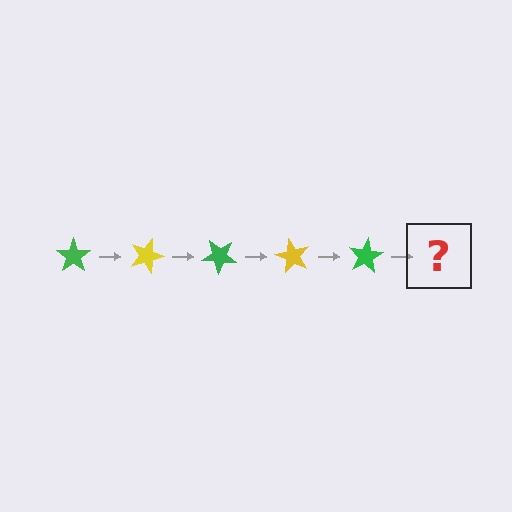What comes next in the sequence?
The next element should be a yellow star, rotated 100 degrees from the start.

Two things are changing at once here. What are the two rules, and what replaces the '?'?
The two rules are that it rotates 20 degrees each step and the color cycles through green and yellow. The '?' should be a yellow star, rotated 100 degrees from the start.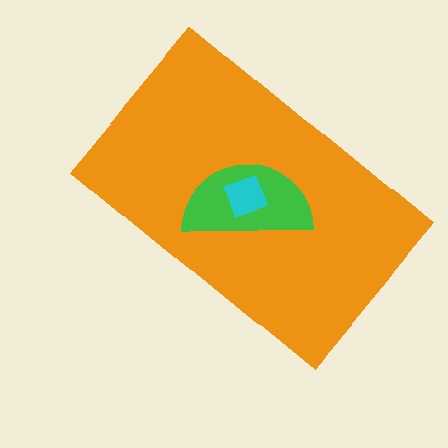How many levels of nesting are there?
3.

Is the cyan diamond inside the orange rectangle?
Yes.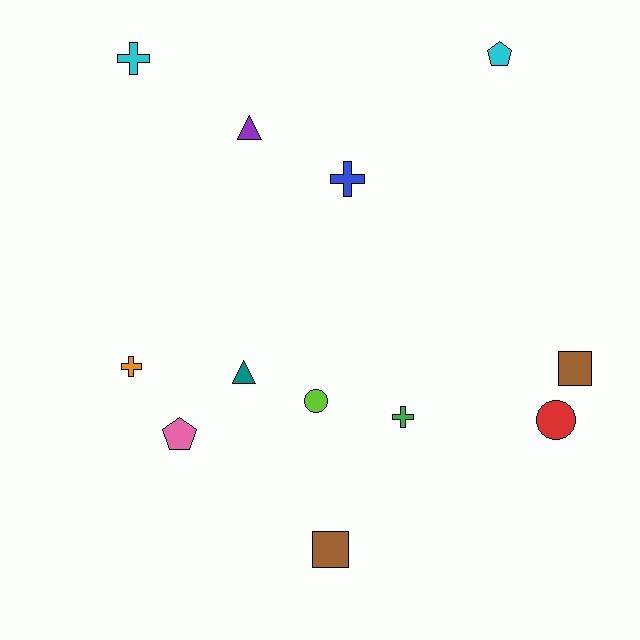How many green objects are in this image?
There is 1 green object.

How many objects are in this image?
There are 12 objects.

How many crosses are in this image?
There are 4 crosses.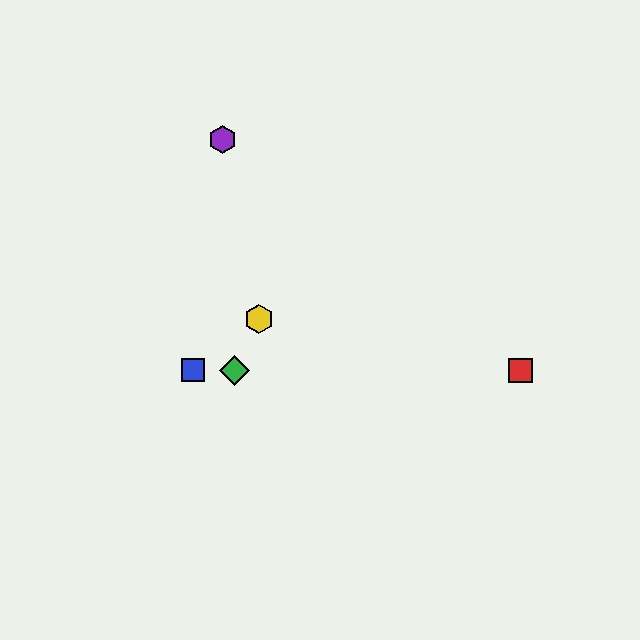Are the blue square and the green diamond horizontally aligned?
Yes, both are at y≈370.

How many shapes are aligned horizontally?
3 shapes (the red square, the blue square, the green diamond) are aligned horizontally.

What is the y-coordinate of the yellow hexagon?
The yellow hexagon is at y≈319.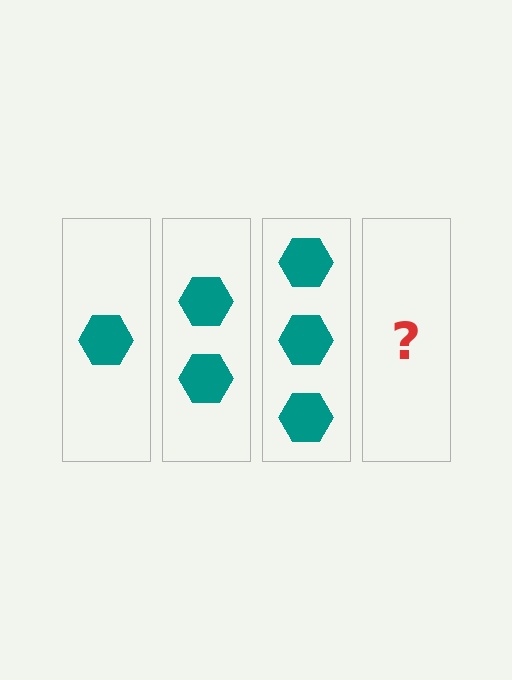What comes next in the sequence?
The next element should be 4 hexagons.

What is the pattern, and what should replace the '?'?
The pattern is that each step adds one more hexagon. The '?' should be 4 hexagons.